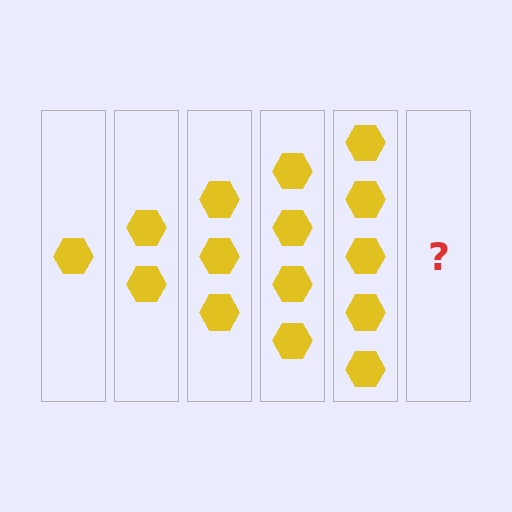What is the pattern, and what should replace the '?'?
The pattern is that each step adds one more hexagon. The '?' should be 6 hexagons.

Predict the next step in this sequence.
The next step is 6 hexagons.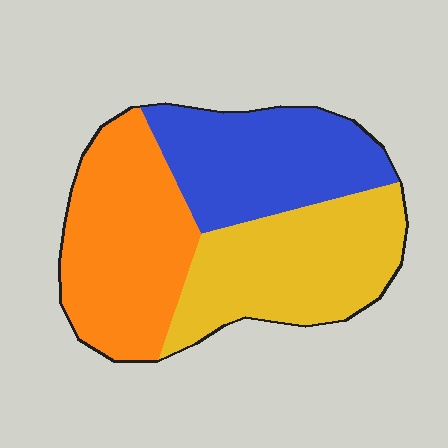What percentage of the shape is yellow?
Yellow takes up about one third (1/3) of the shape.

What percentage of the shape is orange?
Orange takes up about one third (1/3) of the shape.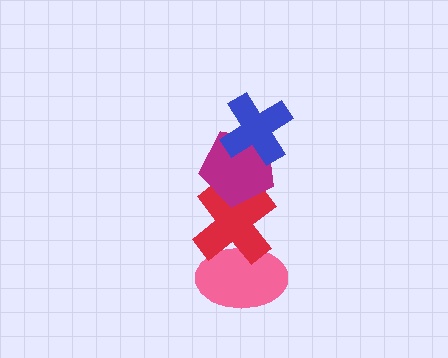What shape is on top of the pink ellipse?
The red cross is on top of the pink ellipse.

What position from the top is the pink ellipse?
The pink ellipse is 4th from the top.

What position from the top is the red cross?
The red cross is 3rd from the top.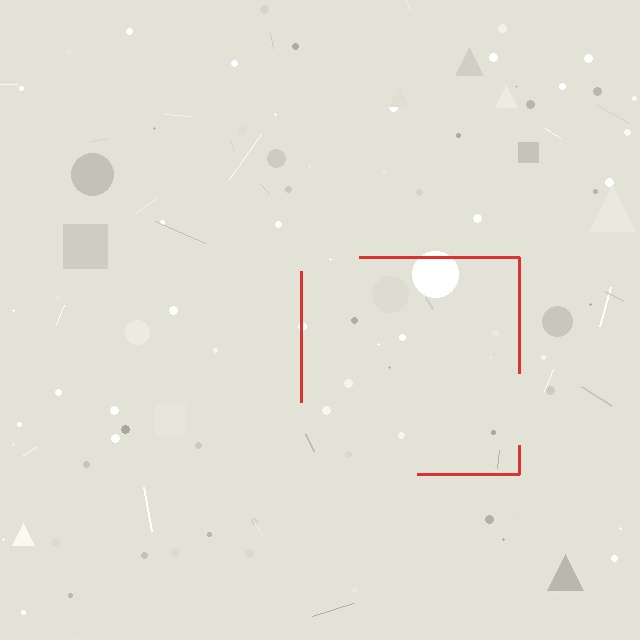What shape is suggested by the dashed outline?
The dashed outline suggests a square.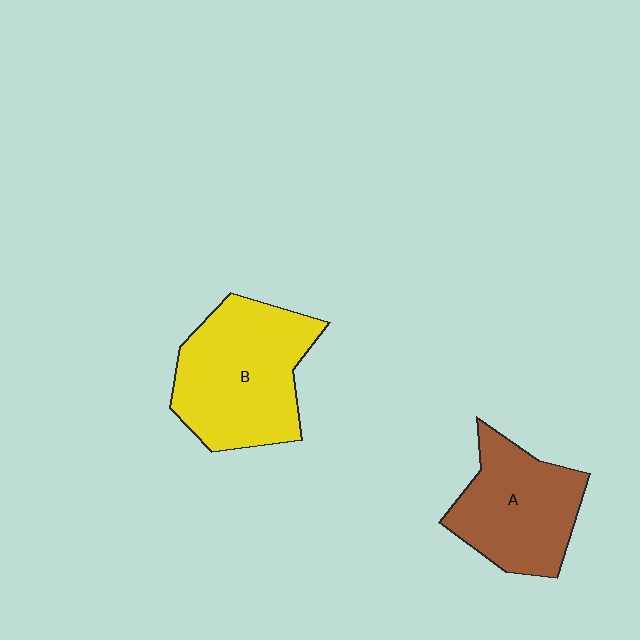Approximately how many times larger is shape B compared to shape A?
Approximately 1.3 times.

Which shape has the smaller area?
Shape A (brown).